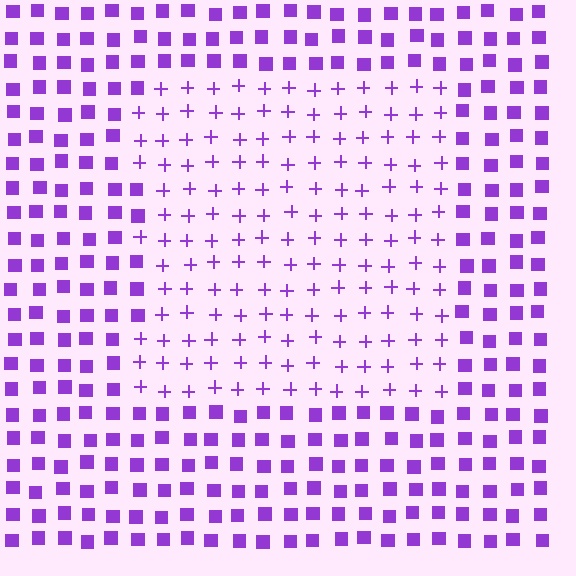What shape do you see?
I see a rectangle.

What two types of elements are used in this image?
The image uses plus signs inside the rectangle region and squares outside it.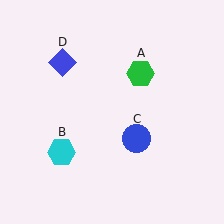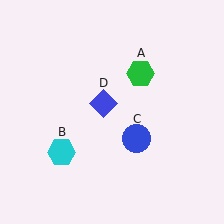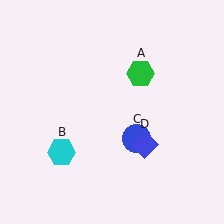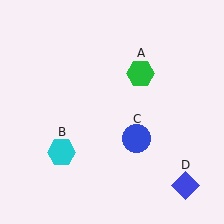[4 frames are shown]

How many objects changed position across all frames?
1 object changed position: blue diamond (object D).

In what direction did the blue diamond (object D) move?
The blue diamond (object D) moved down and to the right.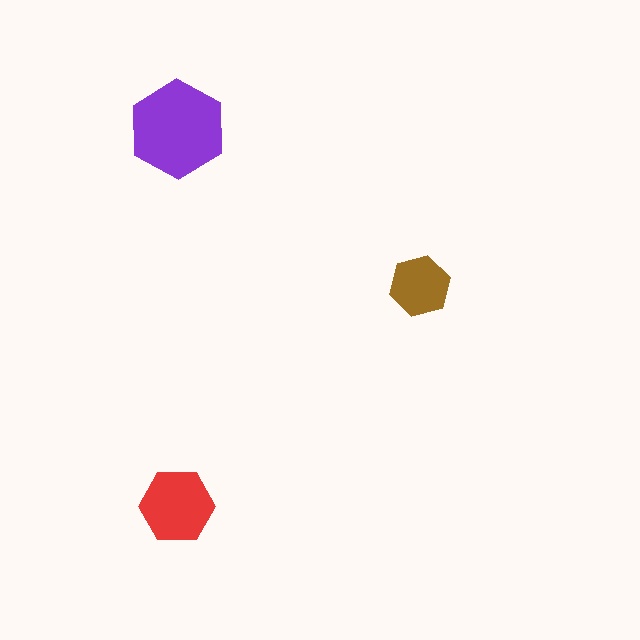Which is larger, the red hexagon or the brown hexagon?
The red one.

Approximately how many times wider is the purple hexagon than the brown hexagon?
About 1.5 times wider.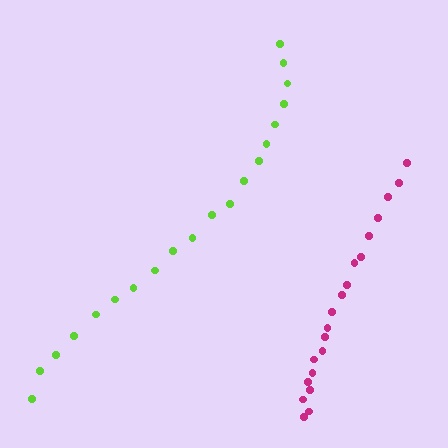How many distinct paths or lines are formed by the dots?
There are 2 distinct paths.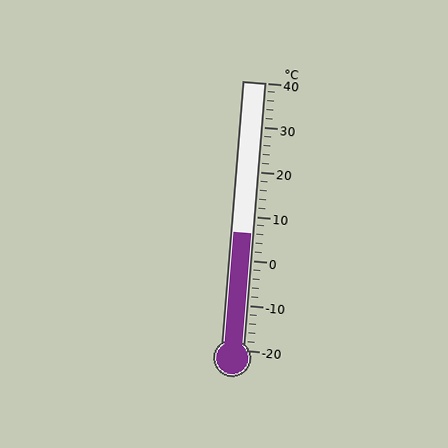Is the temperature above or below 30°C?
The temperature is below 30°C.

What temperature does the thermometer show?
The thermometer shows approximately 6°C.